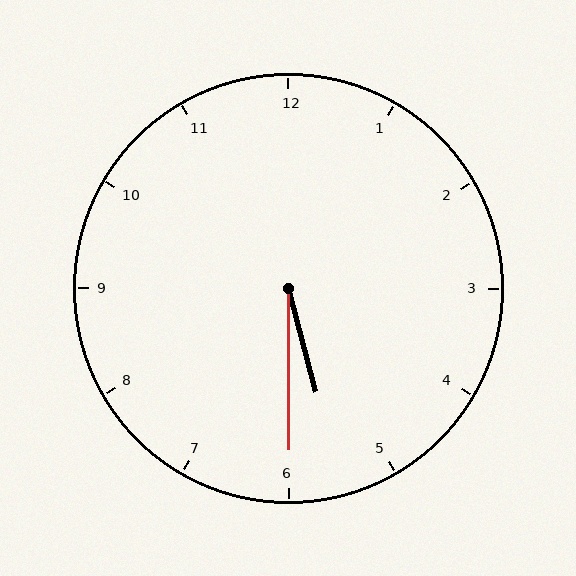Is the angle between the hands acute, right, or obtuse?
It is acute.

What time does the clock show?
5:30.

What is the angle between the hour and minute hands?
Approximately 15 degrees.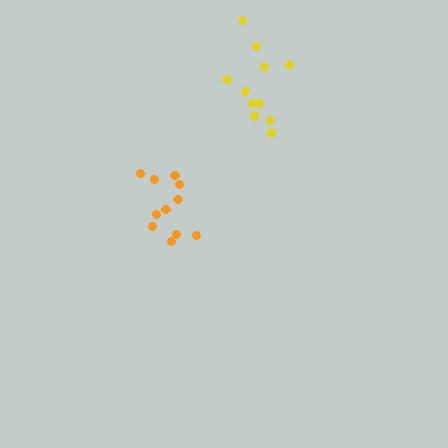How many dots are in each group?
Group 1: 11 dots, Group 2: 11 dots (22 total).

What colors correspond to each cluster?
The clusters are colored: orange, yellow.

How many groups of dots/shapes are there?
There are 2 groups.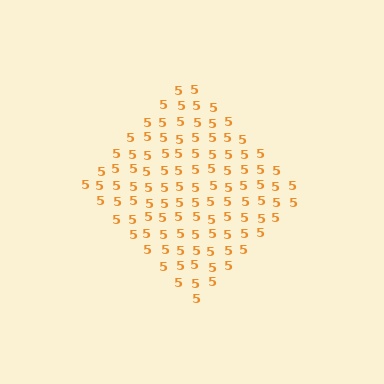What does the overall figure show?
The overall figure shows a diamond.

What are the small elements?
The small elements are digit 5's.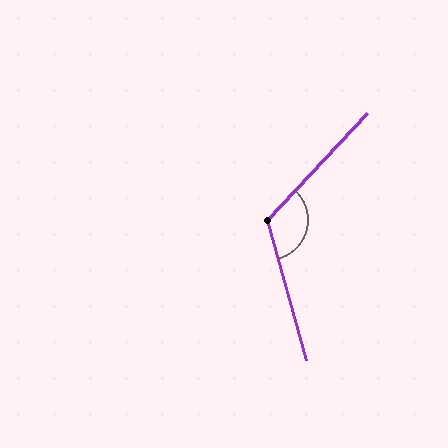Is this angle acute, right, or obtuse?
It is obtuse.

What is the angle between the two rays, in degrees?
Approximately 121 degrees.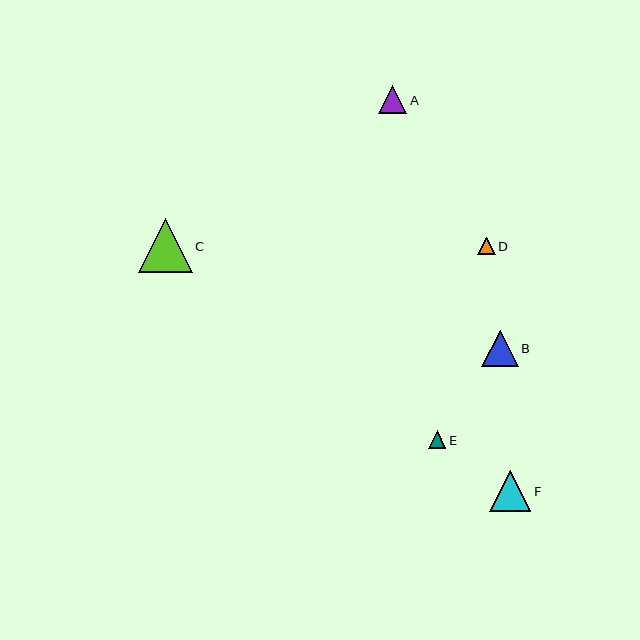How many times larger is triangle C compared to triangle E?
Triangle C is approximately 3.0 times the size of triangle E.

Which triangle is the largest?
Triangle C is the largest with a size of approximately 54 pixels.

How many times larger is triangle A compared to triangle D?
Triangle A is approximately 1.6 times the size of triangle D.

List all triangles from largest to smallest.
From largest to smallest: C, F, B, A, E, D.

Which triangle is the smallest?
Triangle D is the smallest with a size of approximately 17 pixels.